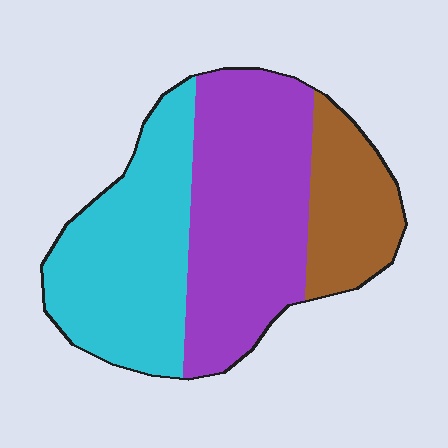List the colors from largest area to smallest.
From largest to smallest: purple, cyan, brown.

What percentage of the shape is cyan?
Cyan covers roughly 35% of the shape.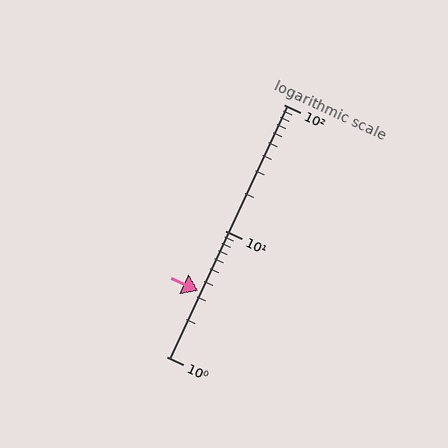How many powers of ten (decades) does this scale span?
The scale spans 2 decades, from 1 to 100.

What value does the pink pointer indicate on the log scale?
The pointer indicates approximately 3.3.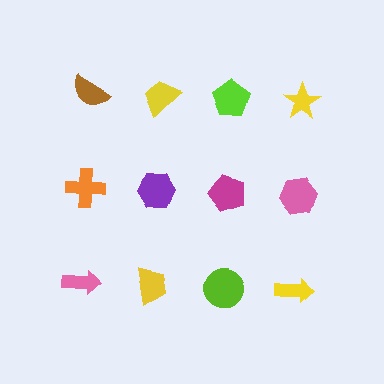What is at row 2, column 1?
An orange cross.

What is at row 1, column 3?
A lime pentagon.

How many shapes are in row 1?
4 shapes.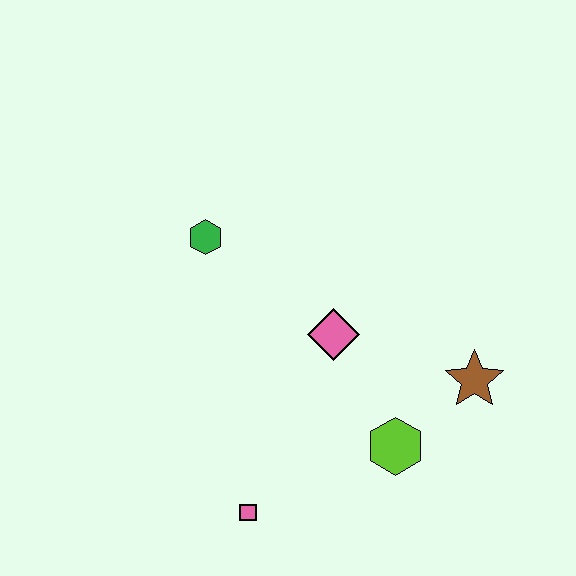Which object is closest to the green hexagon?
The pink diamond is closest to the green hexagon.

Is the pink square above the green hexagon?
No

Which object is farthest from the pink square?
The green hexagon is farthest from the pink square.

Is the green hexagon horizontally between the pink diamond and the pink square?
No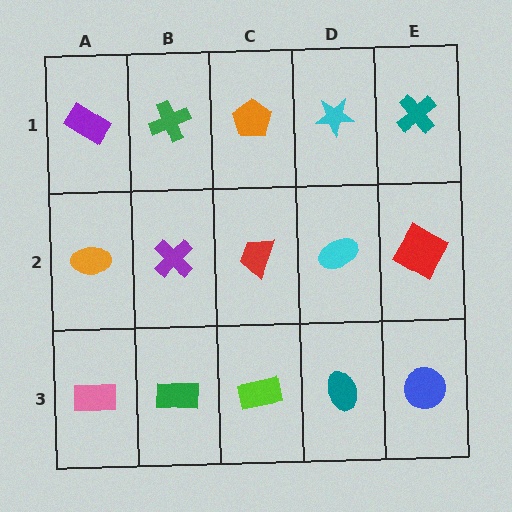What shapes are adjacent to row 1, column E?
A red diamond (row 2, column E), a cyan star (row 1, column D).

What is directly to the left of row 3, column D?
A lime rectangle.